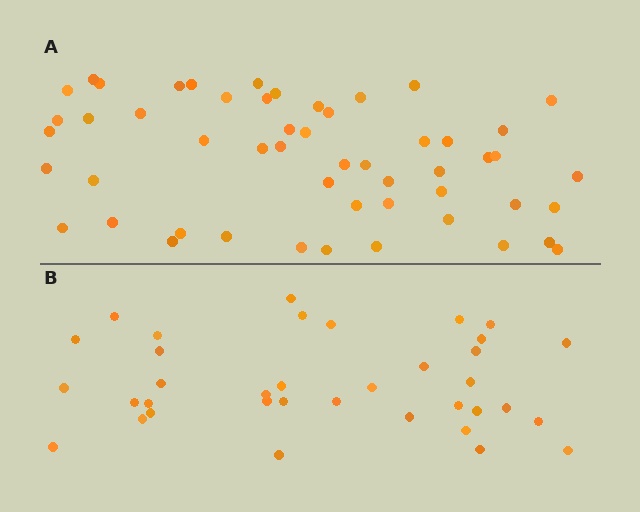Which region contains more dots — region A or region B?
Region A (the top region) has more dots.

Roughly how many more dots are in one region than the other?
Region A has approximately 15 more dots than region B.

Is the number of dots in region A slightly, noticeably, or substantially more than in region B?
Region A has substantially more. The ratio is roughly 1.5 to 1.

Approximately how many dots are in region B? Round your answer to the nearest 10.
About 40 dots. (The exact count is 36, which rounds to 40.)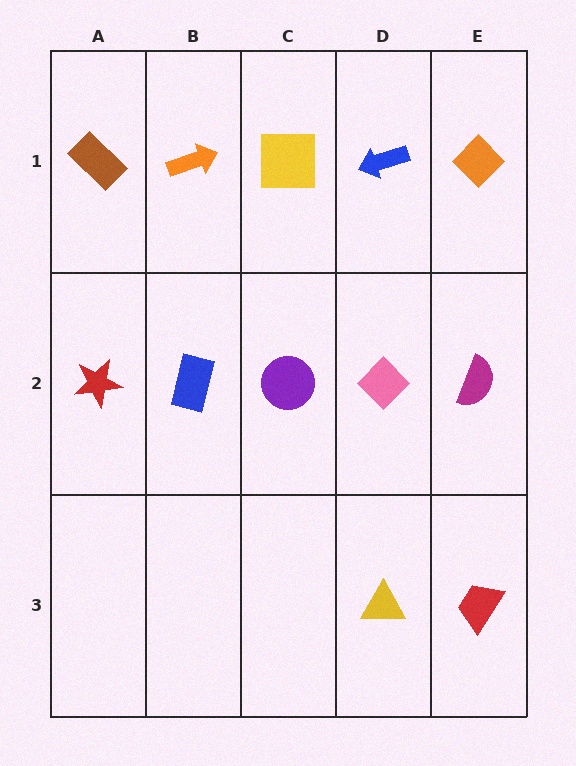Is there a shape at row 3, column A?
No, that cell is empty.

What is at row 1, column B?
An orange arrow.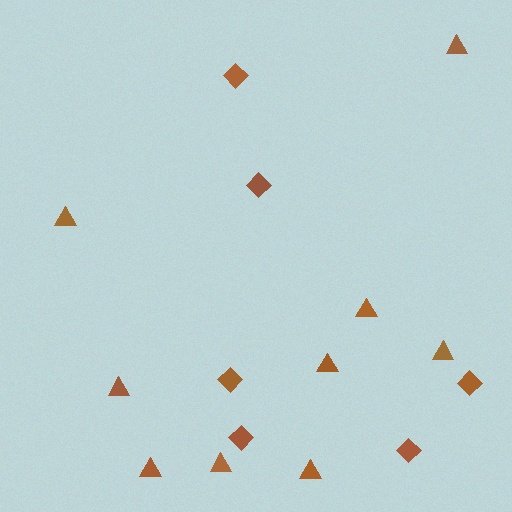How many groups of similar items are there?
There are 2 groups: one group of triangles (9) and one group of diamonds (6).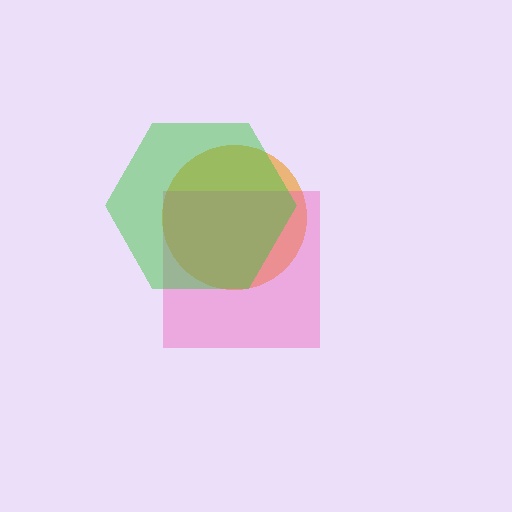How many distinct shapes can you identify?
There are 3 distinct shapes: an orange circle, a pink square, a green hexagon.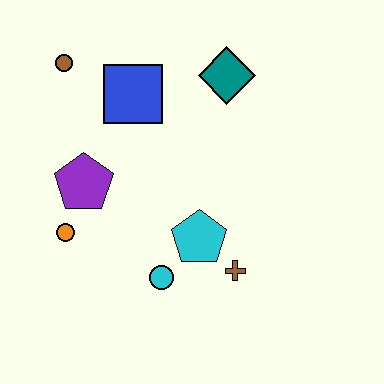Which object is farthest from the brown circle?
The brown cross is farthest from the brown circle.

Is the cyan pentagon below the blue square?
Yes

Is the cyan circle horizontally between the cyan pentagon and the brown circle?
Yes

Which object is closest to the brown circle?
The blue square is closest to the brown circle.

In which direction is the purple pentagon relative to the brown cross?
The purple pentagon is to the left of the brown cross.